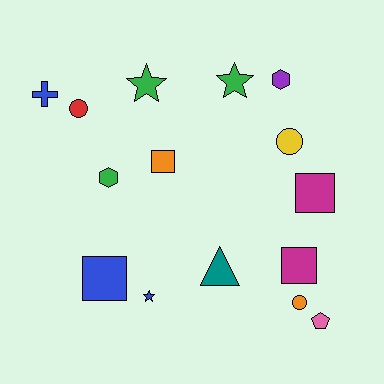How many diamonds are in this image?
There are no diamonds.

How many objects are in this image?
There are 15 objects.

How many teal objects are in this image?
There is 1 teal object.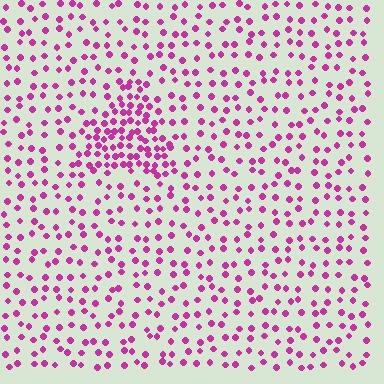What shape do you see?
I see a triangle.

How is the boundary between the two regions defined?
The boundary is defined by a change in element density (approximately 2.3x ratio). All elements are the same color, size, and shape.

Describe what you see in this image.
The image contains small magenta elements arranged at two different densities. A triangle-shaped region is visible where the elements are more densely packed than the surrounding area.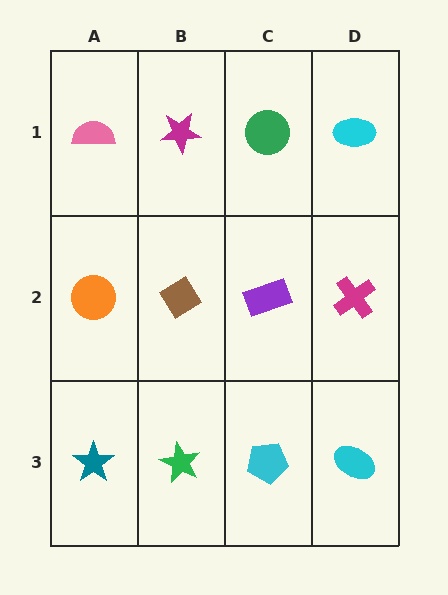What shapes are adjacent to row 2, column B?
A magenta star (row 1, column B), a green star (row 3, column B), an orange circle (row 2, column A), a purple rectangle (row 2, column C).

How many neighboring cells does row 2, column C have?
4.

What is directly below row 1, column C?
A purple rectangle.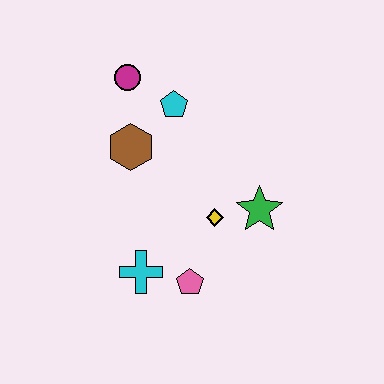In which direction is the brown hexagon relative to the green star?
The brown hexagon is to the left of the green star.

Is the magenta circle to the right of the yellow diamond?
No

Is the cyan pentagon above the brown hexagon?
Yes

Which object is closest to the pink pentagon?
The cyan cross is closest to the pink pentagon.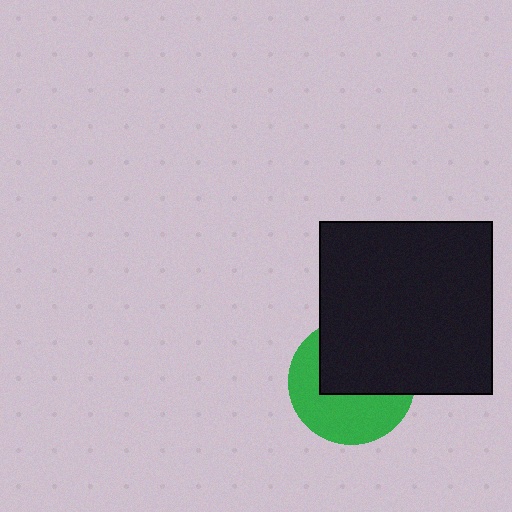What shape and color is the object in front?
The object in front is a black square.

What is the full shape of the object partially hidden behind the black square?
The partially hidden object is a green circle.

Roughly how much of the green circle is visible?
About half of it is visible (roughly 49%).